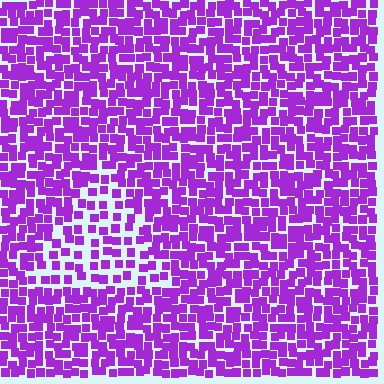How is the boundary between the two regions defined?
The boundary is defined by a change in element density (approximately 1.9x ratio). All elements are the same color, size, and shape.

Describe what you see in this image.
The image contains small purple elements arranged at two different densities. A triangle-shaped region is visible where the elements are less densely packed than the surrounding area.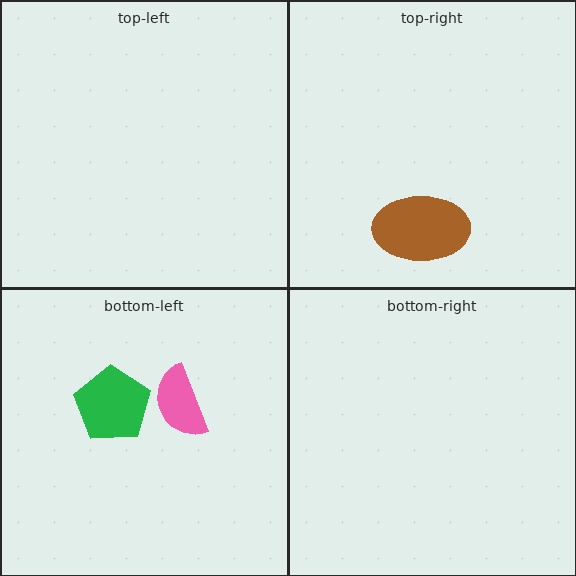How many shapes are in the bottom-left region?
2.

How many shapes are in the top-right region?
1.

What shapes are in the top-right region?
The brown ellipse.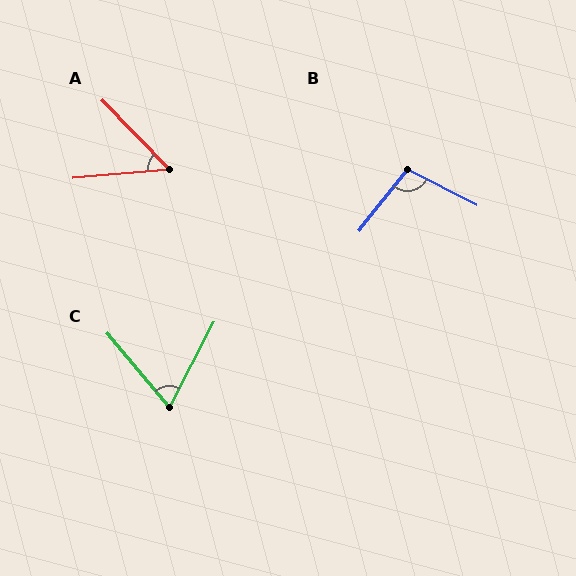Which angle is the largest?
B, at approximately 101 degrees.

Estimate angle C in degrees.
Approximately 67 degrees.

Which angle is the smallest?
A, at approximately 51 degrees.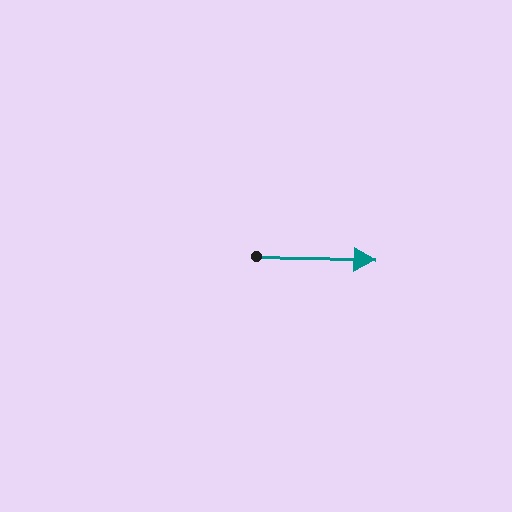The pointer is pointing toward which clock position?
Roughly 3 o'clock.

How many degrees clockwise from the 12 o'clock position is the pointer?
Approximately 91 degrees.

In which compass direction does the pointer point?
East.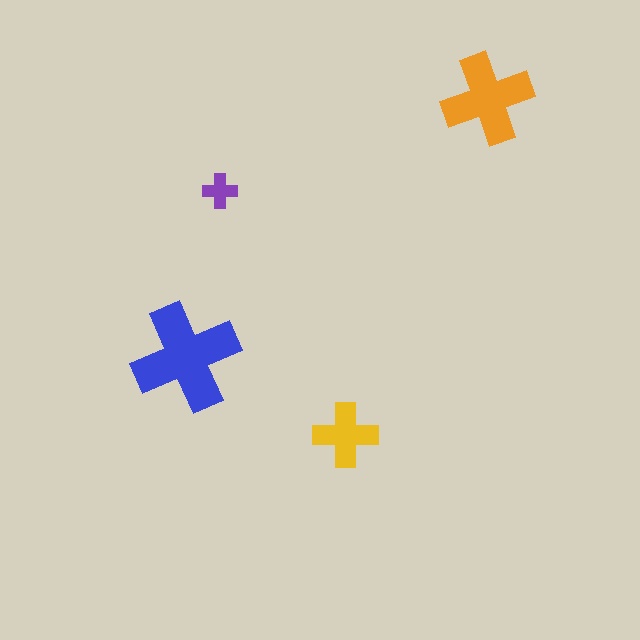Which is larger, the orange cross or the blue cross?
The blue one.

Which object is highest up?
The orange cross is topmost.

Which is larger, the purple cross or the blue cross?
The blue one.